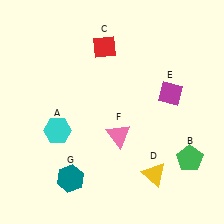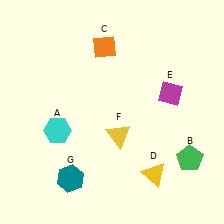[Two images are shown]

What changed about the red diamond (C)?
In Image 1, C is red. In Image 2, it changed to orange.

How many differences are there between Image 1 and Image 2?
There are 2 differences between the two images.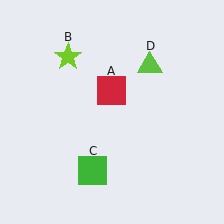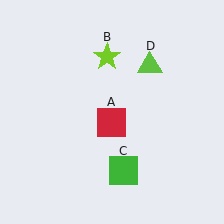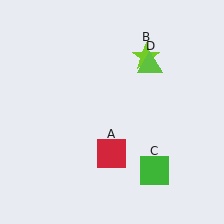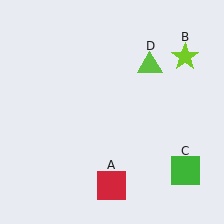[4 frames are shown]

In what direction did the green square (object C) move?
The green square (object C) moved right.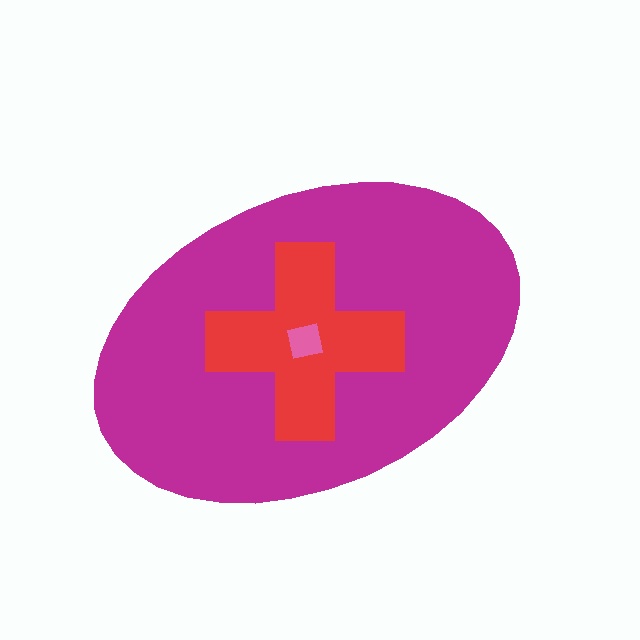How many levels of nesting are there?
3.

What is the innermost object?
The pink square.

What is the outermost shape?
The magenta ellipse.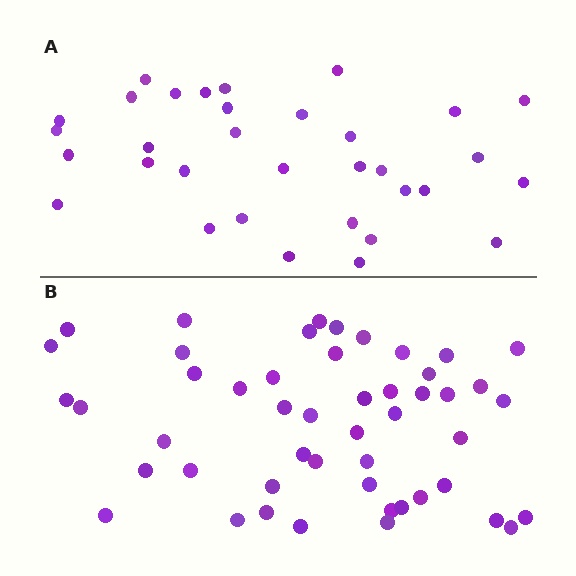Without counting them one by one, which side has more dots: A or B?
Region B (the bottom region) has more dots.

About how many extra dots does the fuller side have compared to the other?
Region B has approximately 15 more dots than region A.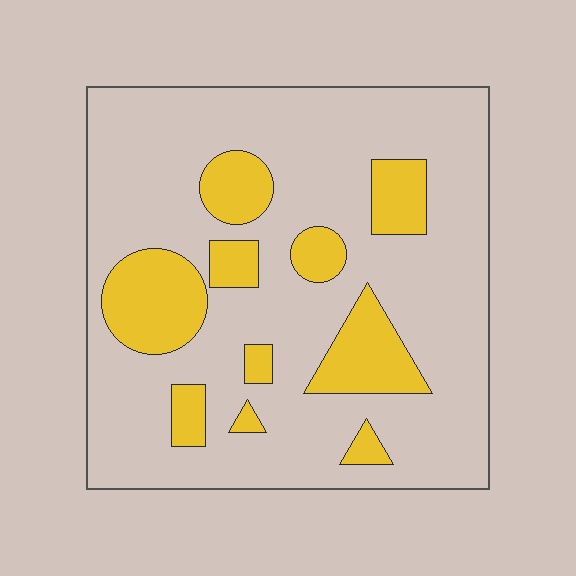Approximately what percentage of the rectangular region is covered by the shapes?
Approximately 20%.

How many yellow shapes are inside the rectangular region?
10.